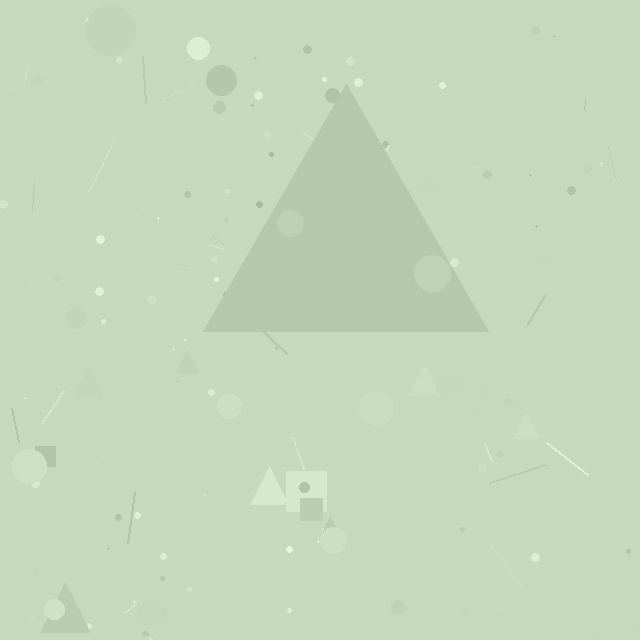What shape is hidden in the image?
A triangle is hidden in the image.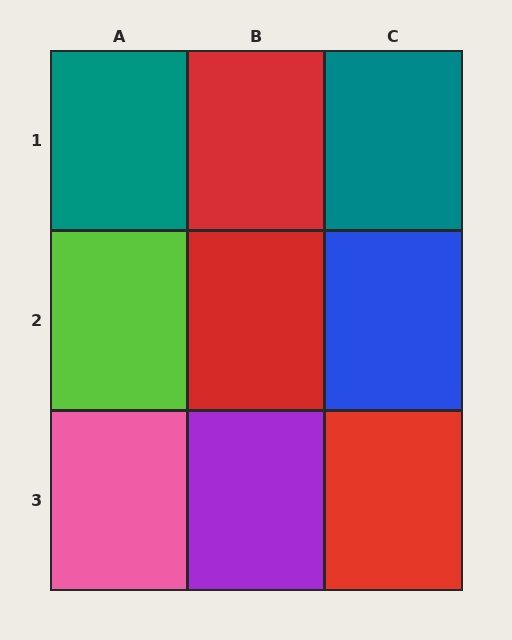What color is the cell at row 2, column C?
Blue.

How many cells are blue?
1 cell is blue.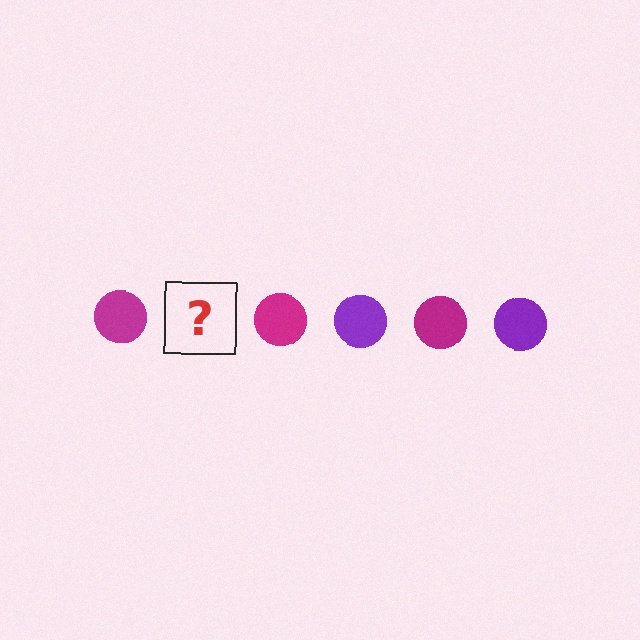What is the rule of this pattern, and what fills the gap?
The rule is that the pattern cycles through magenta, purple circles. The gap should be filled with a purple circle.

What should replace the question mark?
The question mark should be replaced with a purple circle.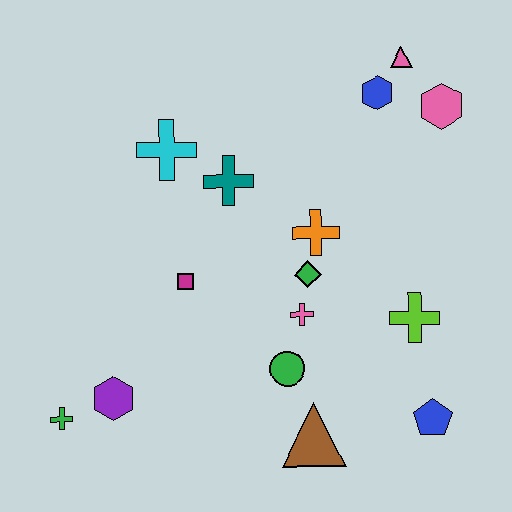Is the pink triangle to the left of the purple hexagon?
No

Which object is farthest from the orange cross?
The green cross is farthest from the orange cross.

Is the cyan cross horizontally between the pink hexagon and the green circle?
No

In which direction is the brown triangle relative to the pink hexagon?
The brown triangle is below the pink hexagon.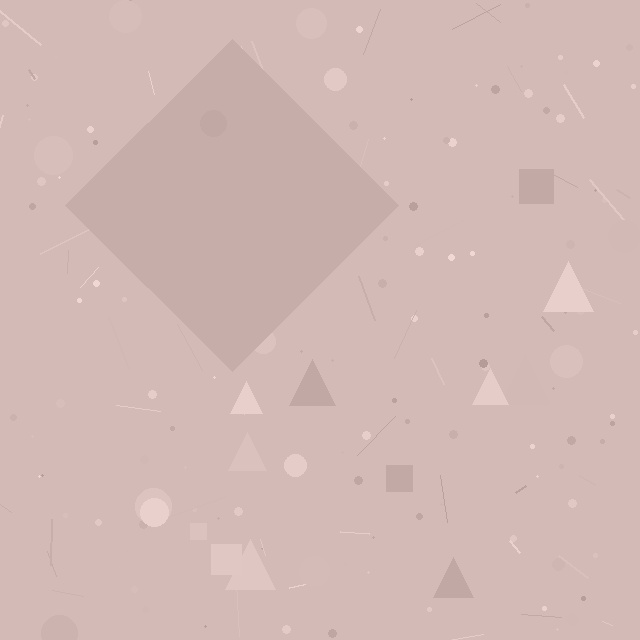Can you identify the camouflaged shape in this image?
The camouflaged shape is a diamond.